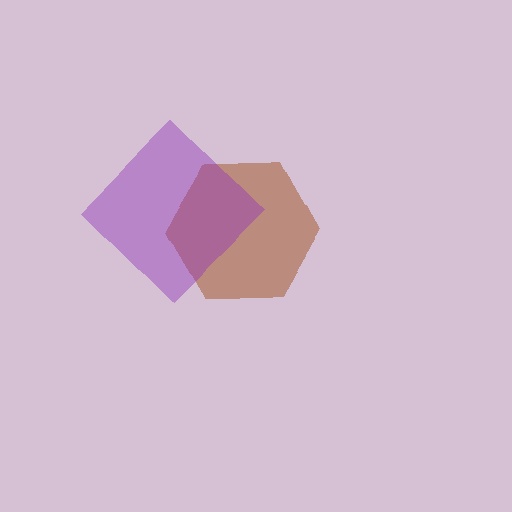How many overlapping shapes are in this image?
There are 2 overlapping shapes in the image.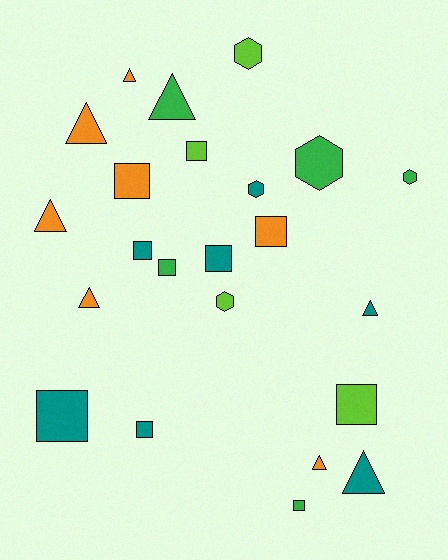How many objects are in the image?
There are 23 objects.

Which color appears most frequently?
Orange, with 7 objects.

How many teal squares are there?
There are 4 teal squares.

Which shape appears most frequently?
Square, with 10 objects.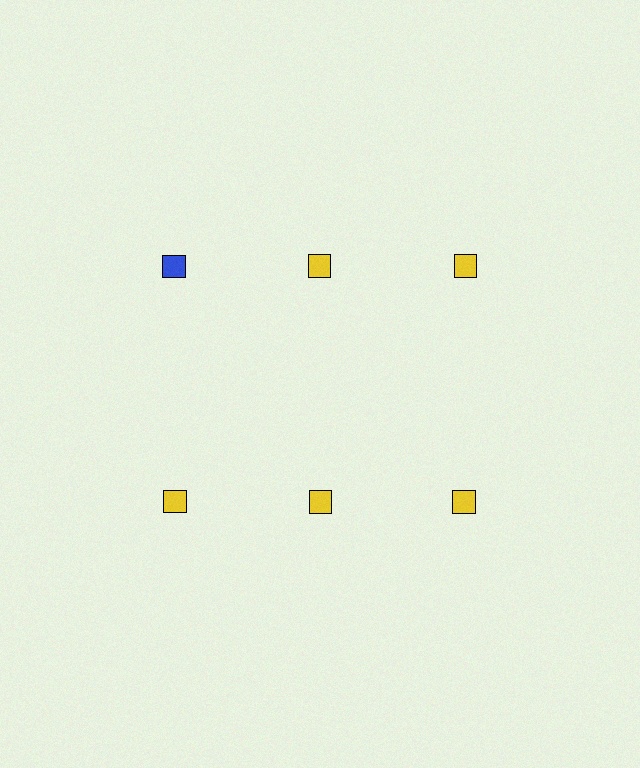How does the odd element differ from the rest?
It has a different color: blue instead of yellow.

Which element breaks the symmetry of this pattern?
The blue square in the top row, leftmost column breaks the symmetry. All other shapes are yellow squares.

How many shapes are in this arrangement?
There are 6 shapes arranged in a grid pattern.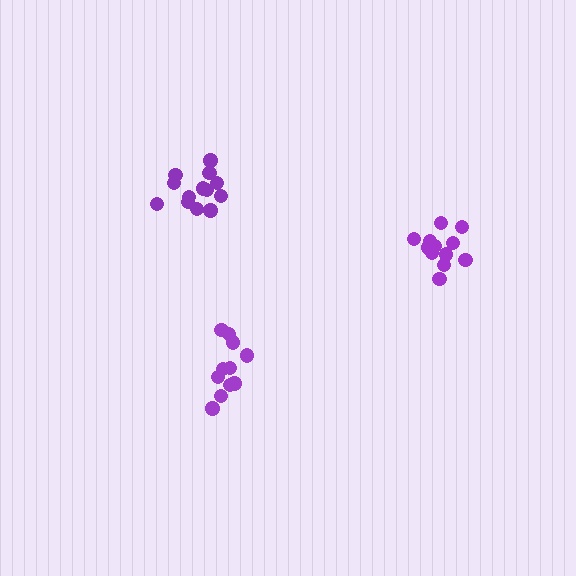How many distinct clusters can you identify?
There are 3 distinct clusters.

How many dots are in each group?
Group 1: 13 dots, Group 2: 12 dots, Group 3: 11 dots (36 total).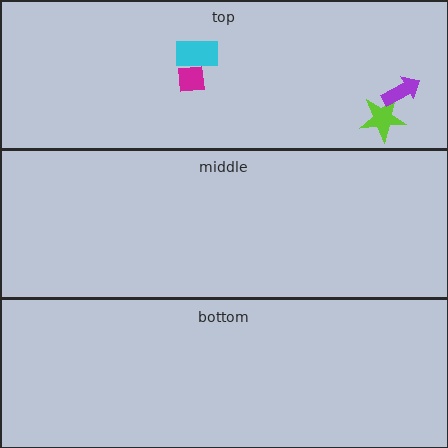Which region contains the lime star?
The top region.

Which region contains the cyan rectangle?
The top region.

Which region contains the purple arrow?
The top region.